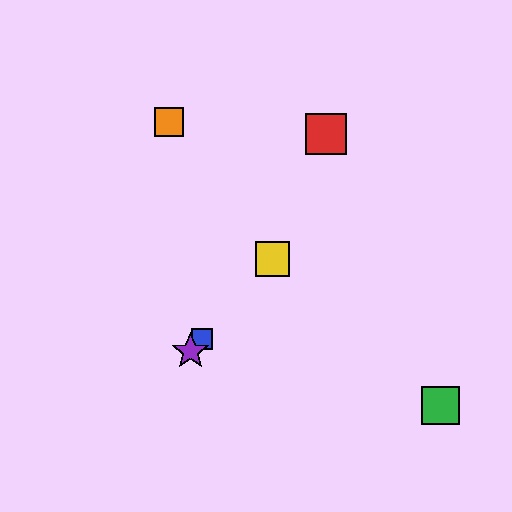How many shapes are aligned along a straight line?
3 shapes (the blue square, the yellow square, the purple star) are aligned along a straight line.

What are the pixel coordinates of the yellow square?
The yellow square is at (273, 259).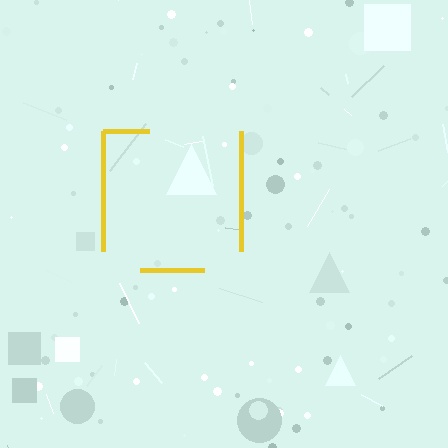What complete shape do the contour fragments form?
The contour fragments form a square.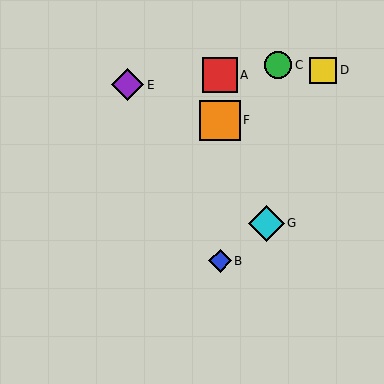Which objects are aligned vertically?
Objects A, B, F are aligned vertically.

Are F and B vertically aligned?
Yes, both are at x≈220.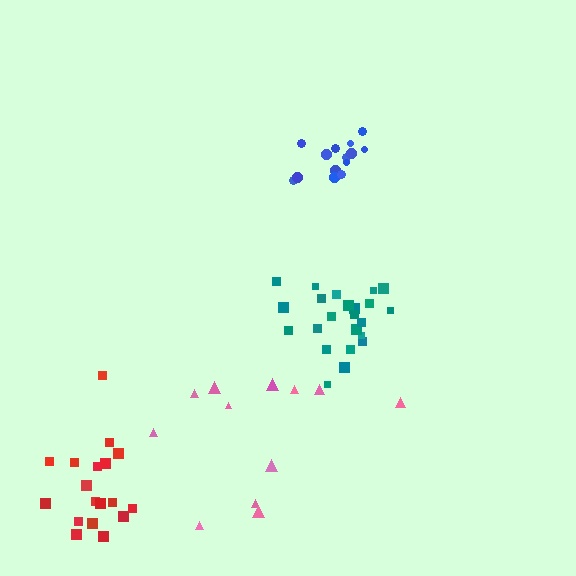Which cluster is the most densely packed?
Teal.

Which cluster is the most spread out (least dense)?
Pink.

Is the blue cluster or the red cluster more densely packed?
Blue.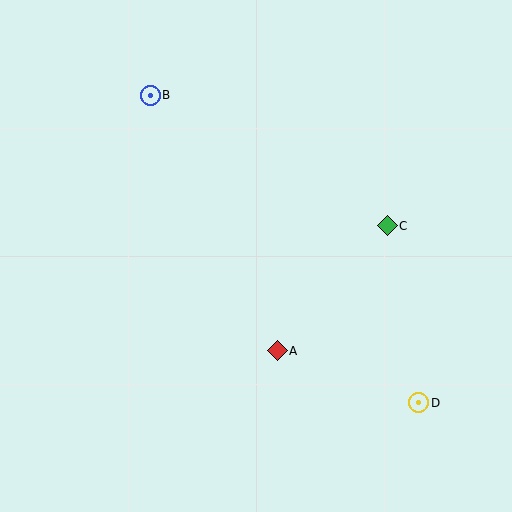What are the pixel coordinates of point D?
Point D is at (419, 403).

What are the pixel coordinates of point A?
Point A is at (277, 351).